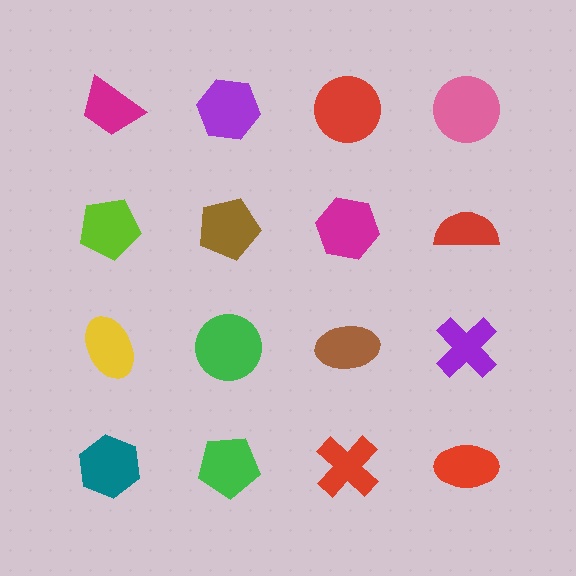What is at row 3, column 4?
A purple cross.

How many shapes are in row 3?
4 shapes.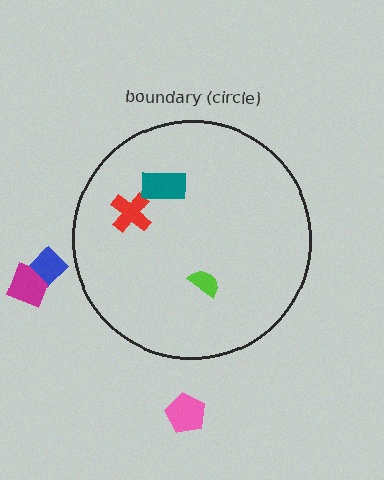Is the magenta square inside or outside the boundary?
Outside.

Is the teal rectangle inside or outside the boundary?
Inside.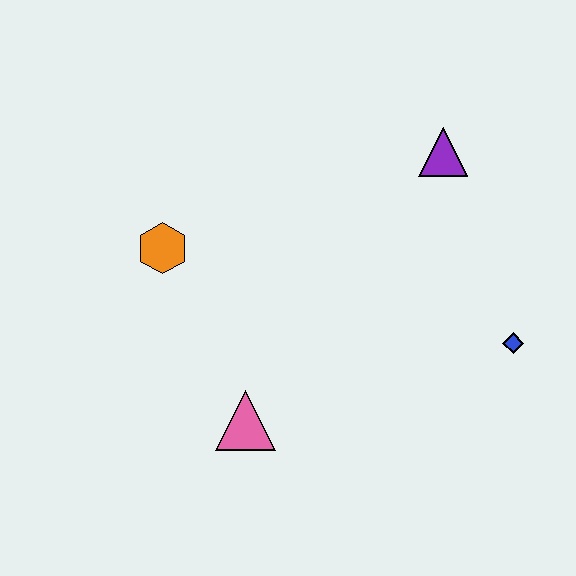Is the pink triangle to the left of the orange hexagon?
No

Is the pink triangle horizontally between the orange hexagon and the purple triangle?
Yes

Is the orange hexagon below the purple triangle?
Yes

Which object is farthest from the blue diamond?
The orange hexagon is farthest from the blue diamond.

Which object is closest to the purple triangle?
The blue diamond is closest to the purple triangle.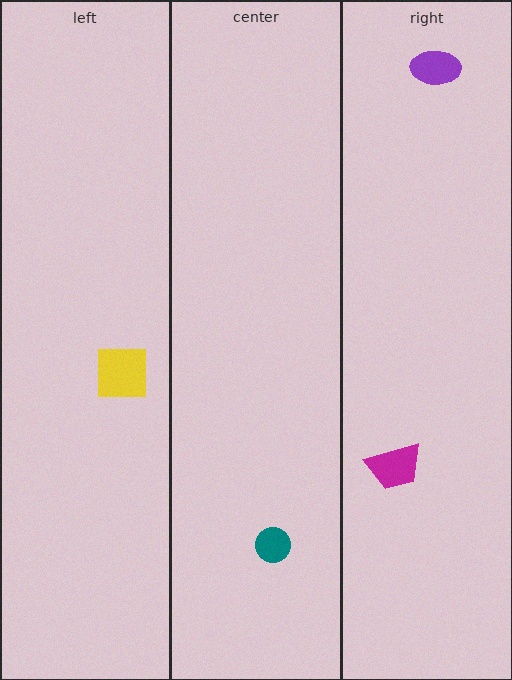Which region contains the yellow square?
The left region.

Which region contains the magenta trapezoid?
The right region.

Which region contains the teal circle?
The center region.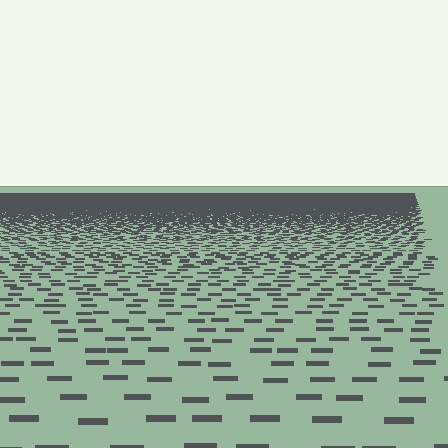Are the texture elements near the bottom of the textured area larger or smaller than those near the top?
Larger. Near the bottom, elements are closer to the viewer and appear at a bigger on-screen size.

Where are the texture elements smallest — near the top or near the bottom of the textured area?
Near the top.